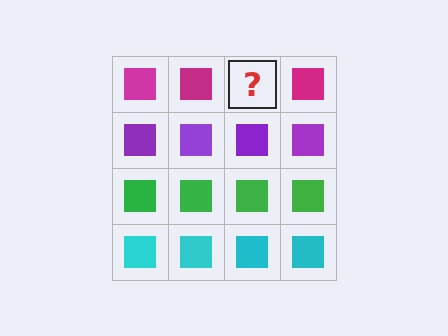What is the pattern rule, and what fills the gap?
The rule is that each row has a consistent color. The gap should be filled with a magenta square.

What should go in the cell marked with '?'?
The missing cell should contain a magenta square.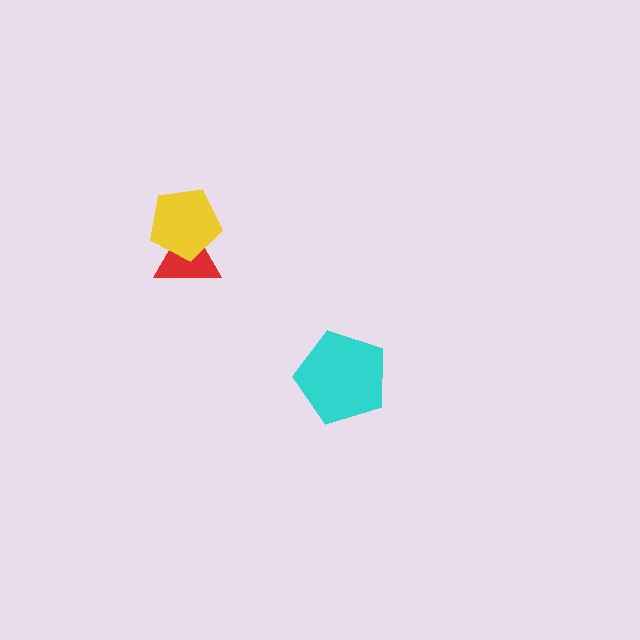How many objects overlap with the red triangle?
1 object overlaps with the red triangle.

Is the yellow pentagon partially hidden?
No, no other shape covers it.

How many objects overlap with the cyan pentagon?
0 objects overlap with the cyan pentagon.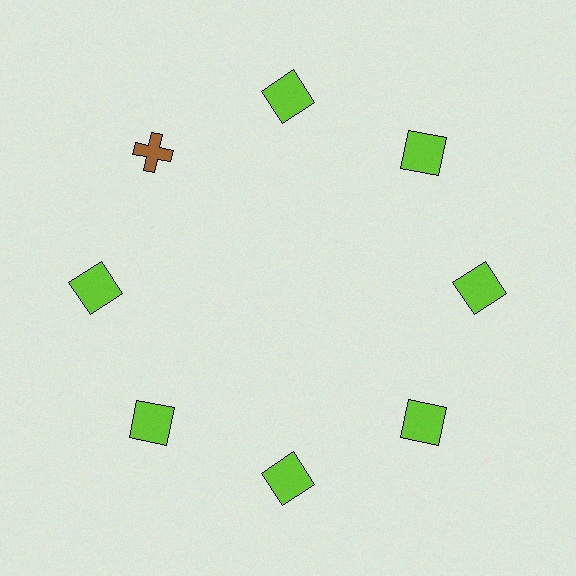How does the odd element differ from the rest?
It differs in both color (brown instead of lime) and shape (cross instead of square).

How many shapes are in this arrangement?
There are 8 shapes arranged in a ring pattern.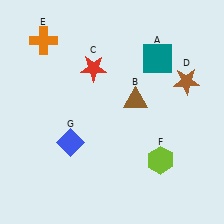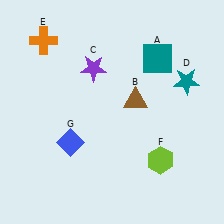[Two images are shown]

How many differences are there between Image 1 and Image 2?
There are 2 differences between the two images.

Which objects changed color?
C changed from red to purple. D changed from brown to teal.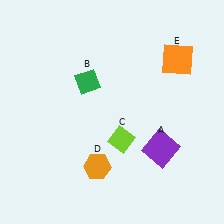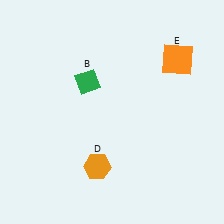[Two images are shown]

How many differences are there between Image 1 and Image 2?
There are 2 differences between the two images.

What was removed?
The purple square (A), the lime diamond (C) were removed in Image 2.